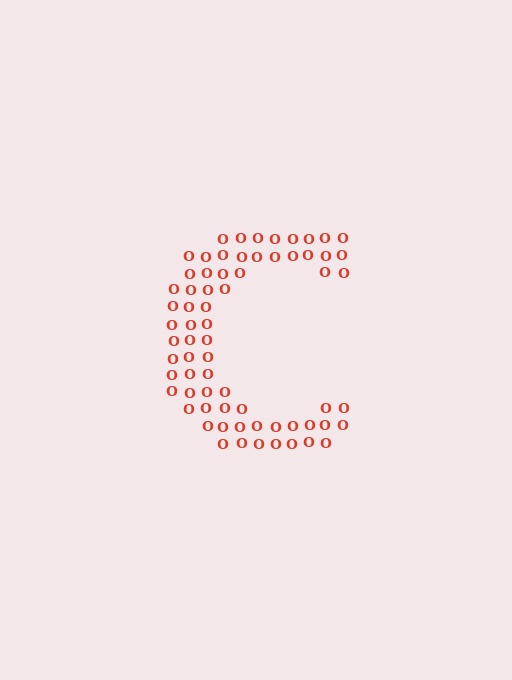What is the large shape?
The large shape is the letter C.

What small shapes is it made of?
It is made of small letter O's.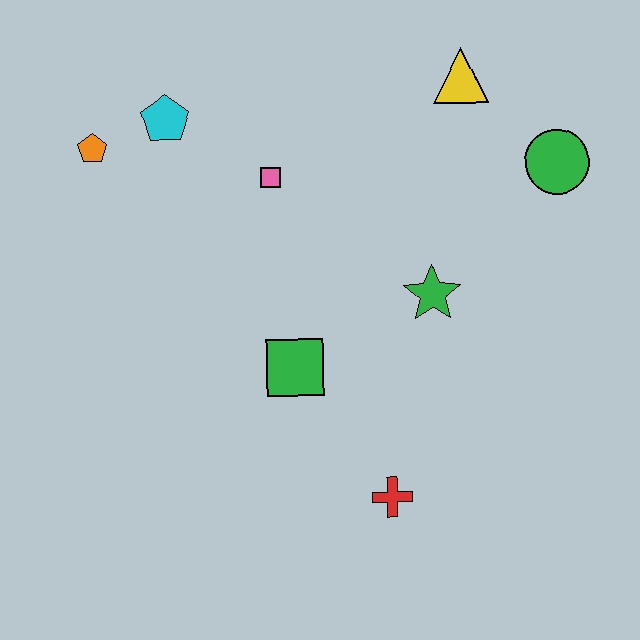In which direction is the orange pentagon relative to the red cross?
The orange pentagon is above the red cross.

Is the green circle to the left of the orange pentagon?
No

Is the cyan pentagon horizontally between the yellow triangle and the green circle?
No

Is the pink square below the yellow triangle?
Yes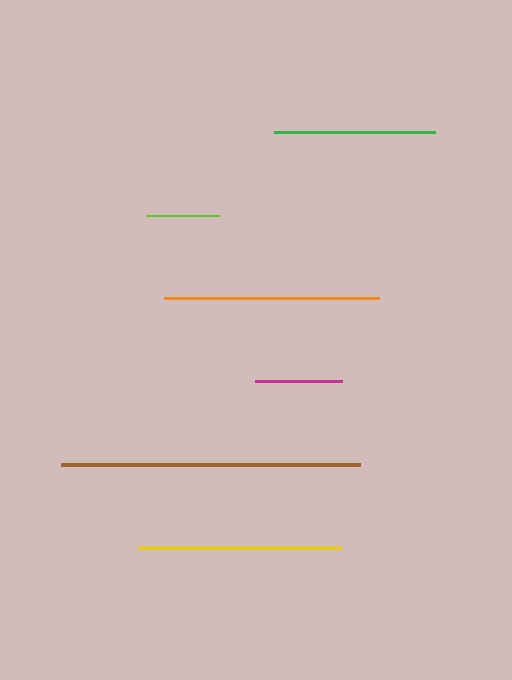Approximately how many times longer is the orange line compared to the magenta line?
The orange line is approximately 2.5 times the length of the magenta line.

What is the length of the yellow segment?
The yellow segment is approximately 203 pixels long.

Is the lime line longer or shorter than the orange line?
The orange line is longer than the lime line.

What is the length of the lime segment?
The lime segment is approximately 73 pixels long.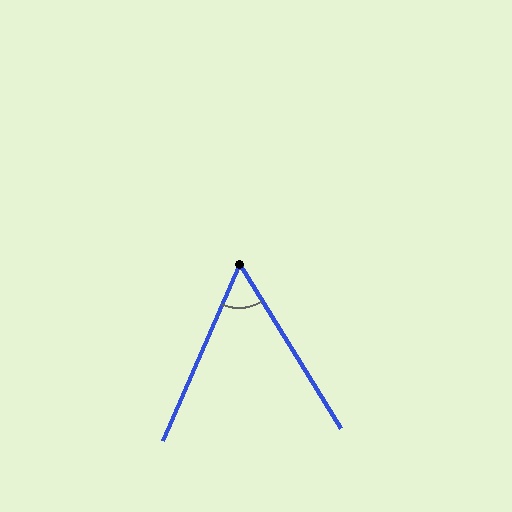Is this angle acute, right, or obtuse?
It is acute.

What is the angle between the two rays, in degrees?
Approximately 55 degrees.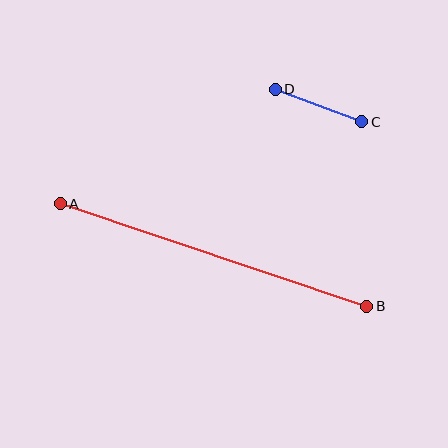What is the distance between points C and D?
The distance is approximately 93 pixels.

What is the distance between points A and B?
The distance is approximately 323 pixels.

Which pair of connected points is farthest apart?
Points A and B are farthest apart.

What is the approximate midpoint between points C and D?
The midpoint is at approximately (319, 105) pixels.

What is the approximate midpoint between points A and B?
The midpoint is at approximately (214, 255) pixels.